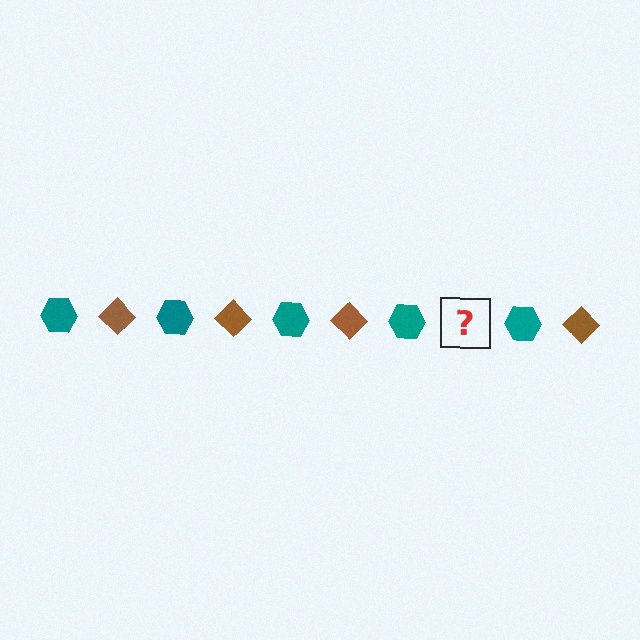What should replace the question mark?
The question mark should be replaced with a brown diamond.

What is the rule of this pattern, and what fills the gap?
The rule is that the pattern alternates between teal hexagon and brown diamond. The gap should be filled with a brown diamond.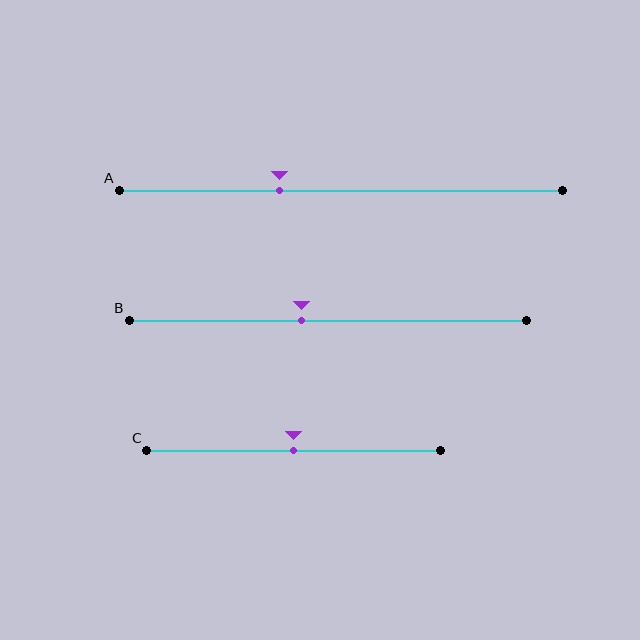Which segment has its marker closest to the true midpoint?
Segment C has its marker closest to the true midpoint.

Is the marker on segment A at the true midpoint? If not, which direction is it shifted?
No, the marker on segment A is shifted to the left by about 14% of the segment length.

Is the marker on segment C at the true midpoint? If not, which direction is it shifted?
Yes, the marker on segment C is at the true midpoint.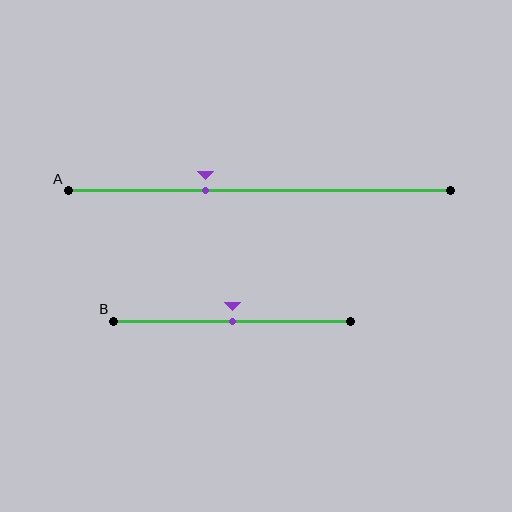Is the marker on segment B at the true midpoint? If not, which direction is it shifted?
Yes, the marker on segment B is at the true midpoint.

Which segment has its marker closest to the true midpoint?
Segment B has its marker closest to the true midpoint.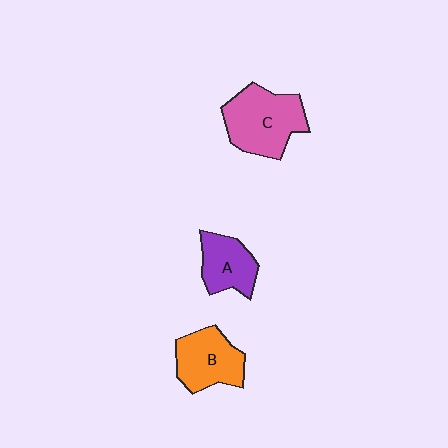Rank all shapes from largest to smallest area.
From largest to smallest: C (pink), B (orange), A (purple).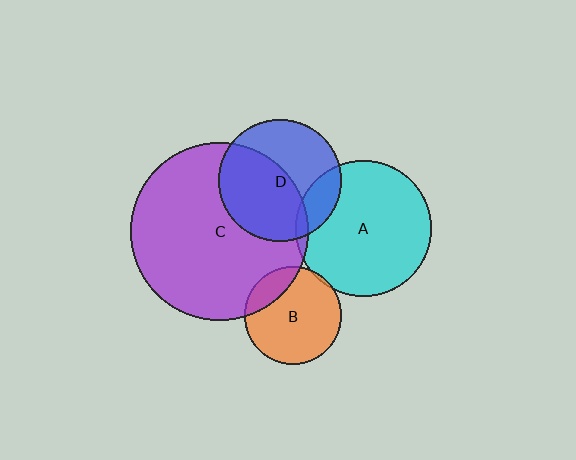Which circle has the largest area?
Circle C (purple).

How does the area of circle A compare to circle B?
Approximately 2.0 times.